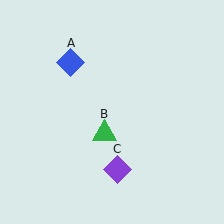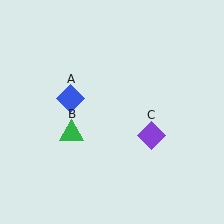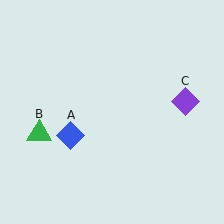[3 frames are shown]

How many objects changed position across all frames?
3 objects changed position: blue diamond (object A), green triangle (object B), purple diamond (object C).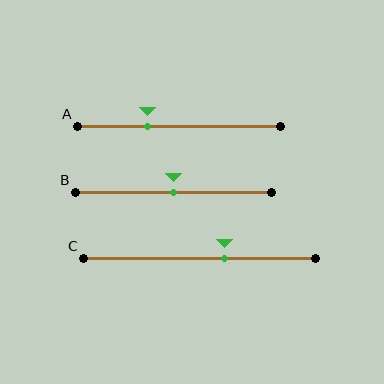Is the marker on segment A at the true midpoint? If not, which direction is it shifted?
No, the marker on segment A is shifted to the left by about 15% of the segment length.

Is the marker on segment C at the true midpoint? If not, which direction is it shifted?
No, the marker on segment C is shifted to the right by about 11% of the segment length.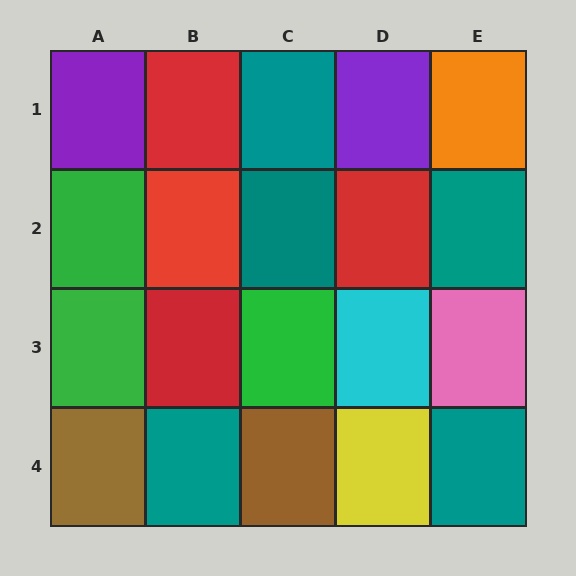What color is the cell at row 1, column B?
Red.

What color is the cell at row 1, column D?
Purple.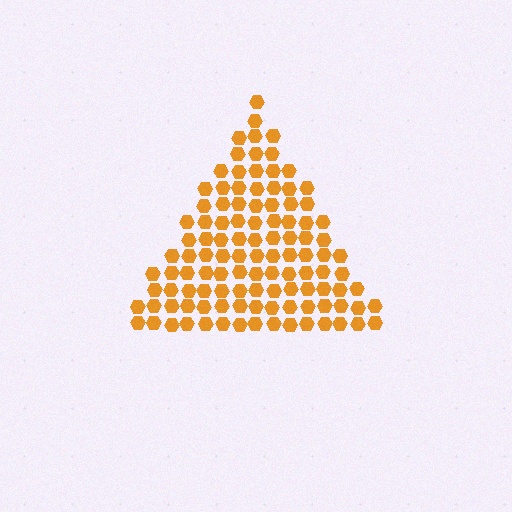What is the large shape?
The large shape is a triangle.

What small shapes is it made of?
It is made of small hexagons.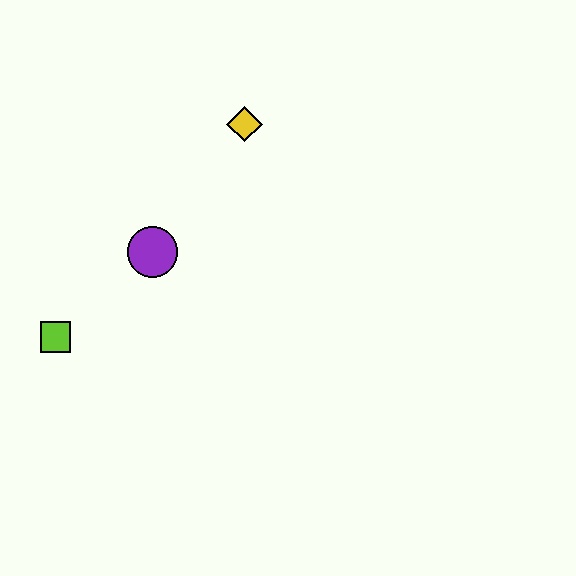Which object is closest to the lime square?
The purple circle is closest to the lime square.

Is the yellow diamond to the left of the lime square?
No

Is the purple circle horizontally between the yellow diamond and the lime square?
Yes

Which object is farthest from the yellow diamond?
The lime square is farthest from the yellow diamond.